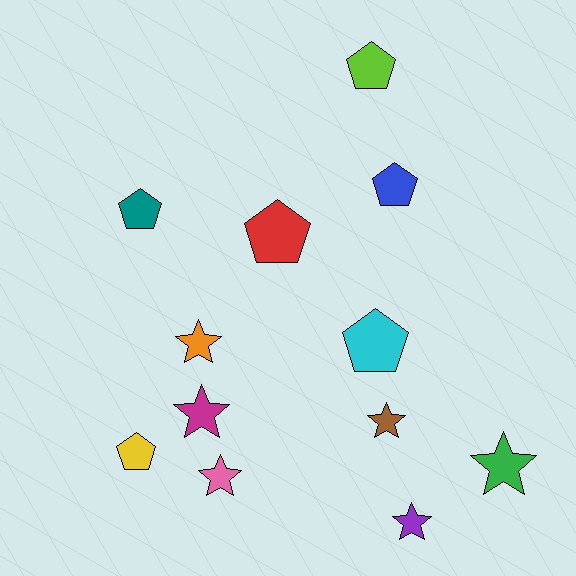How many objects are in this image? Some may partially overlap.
There are 12 objects.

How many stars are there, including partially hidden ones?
There are 6 stars.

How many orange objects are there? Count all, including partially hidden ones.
There is 1 orange object.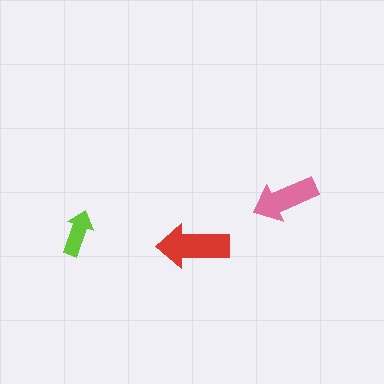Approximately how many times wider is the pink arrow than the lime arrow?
About 1.5 times wider.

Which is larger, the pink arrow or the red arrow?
The red one.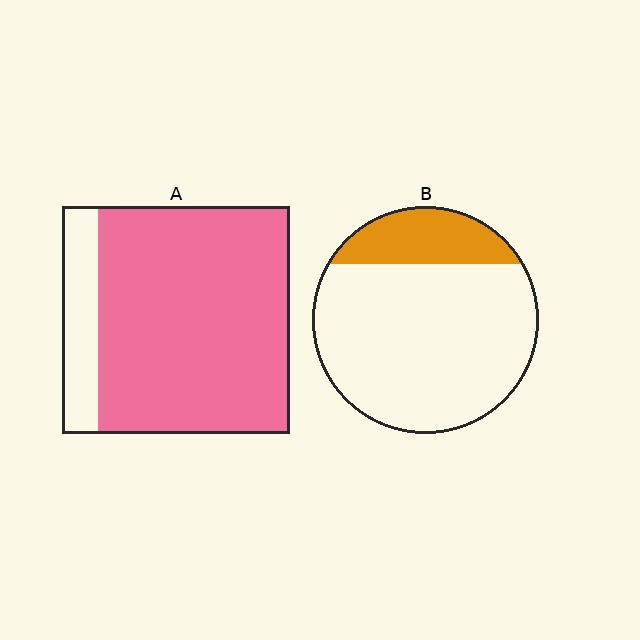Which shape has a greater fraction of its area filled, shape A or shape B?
Shape A.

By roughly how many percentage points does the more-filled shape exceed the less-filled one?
By roughly 65 percentage points (A over B).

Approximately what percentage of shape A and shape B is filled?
A is approximately 85% and B is approximately 20%.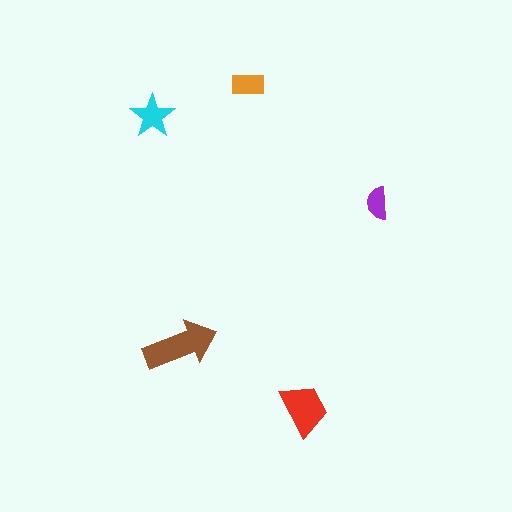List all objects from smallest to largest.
The purple semicircle, the orange rectangle, the cyan star, the red trapezoid, the brown arrow.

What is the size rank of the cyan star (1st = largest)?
3rd.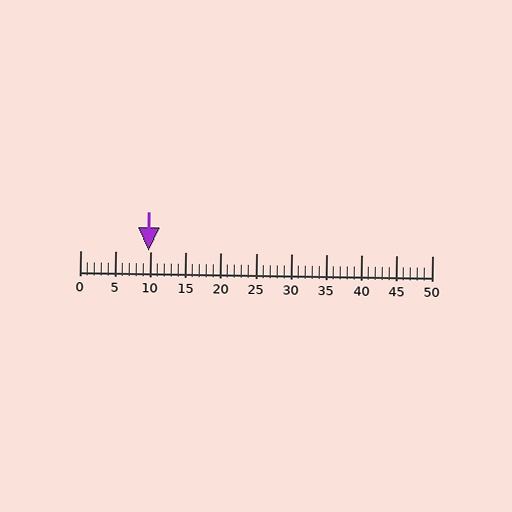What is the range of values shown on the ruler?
The ruler shows values from 0 to 50.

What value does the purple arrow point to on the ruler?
The purple arrow points to approximately 10.